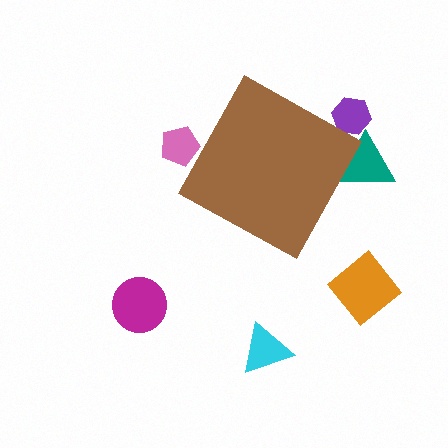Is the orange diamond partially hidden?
No, the orange diamond is fully visible.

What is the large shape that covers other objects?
A brown diamond.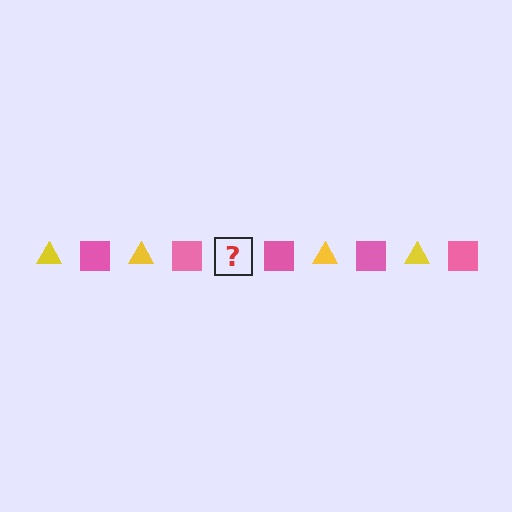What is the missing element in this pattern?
The missing element is a yellow triangle.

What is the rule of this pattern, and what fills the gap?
The rule is that the pattern alternates between yellow triangle and pink square. The gap should be filled with a yellow triangle.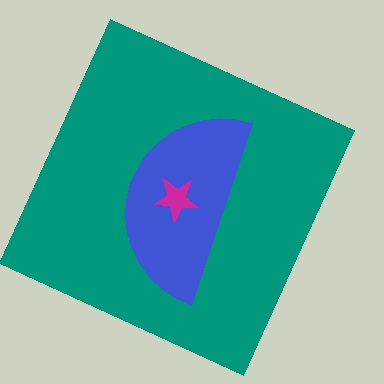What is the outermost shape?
The teal square.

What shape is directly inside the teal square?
The blue semicircle.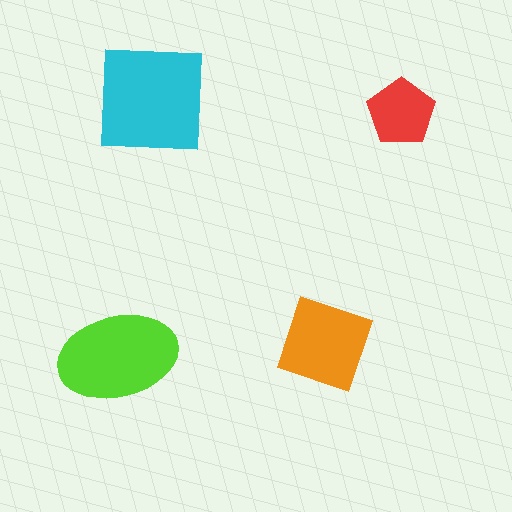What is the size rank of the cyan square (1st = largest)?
1st.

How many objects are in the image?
There are 4 objects in the image.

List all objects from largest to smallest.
The cyan square, the lime ellipse, the orange diamond, the red pentagon.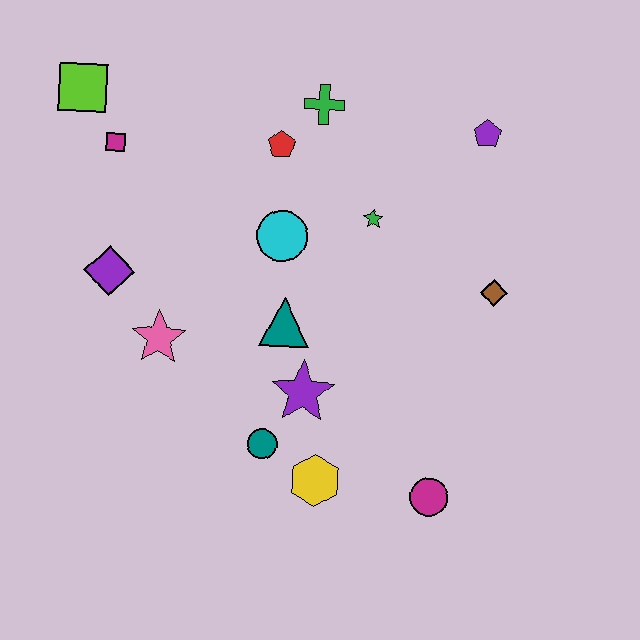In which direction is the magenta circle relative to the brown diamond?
The magenta circle is below the brown diamond.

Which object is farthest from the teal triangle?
The lime square is farthest from the teal triangle.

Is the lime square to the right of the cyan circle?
No